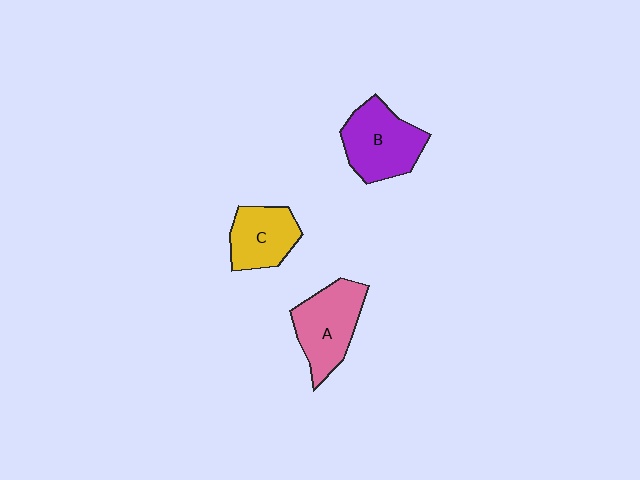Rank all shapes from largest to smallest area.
From largest to smallest: B (purple), A (pink), C (yellow).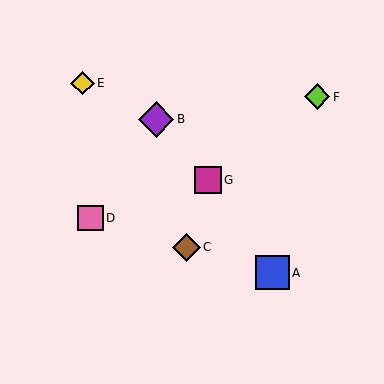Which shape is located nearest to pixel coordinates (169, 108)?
The purple diamond (labeled B) at (156, 119) is nearest to that location.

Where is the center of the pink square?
The center of the pink square is at (90, 218).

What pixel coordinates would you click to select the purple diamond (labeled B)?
Click at (156, 119) to select the purple diamond B.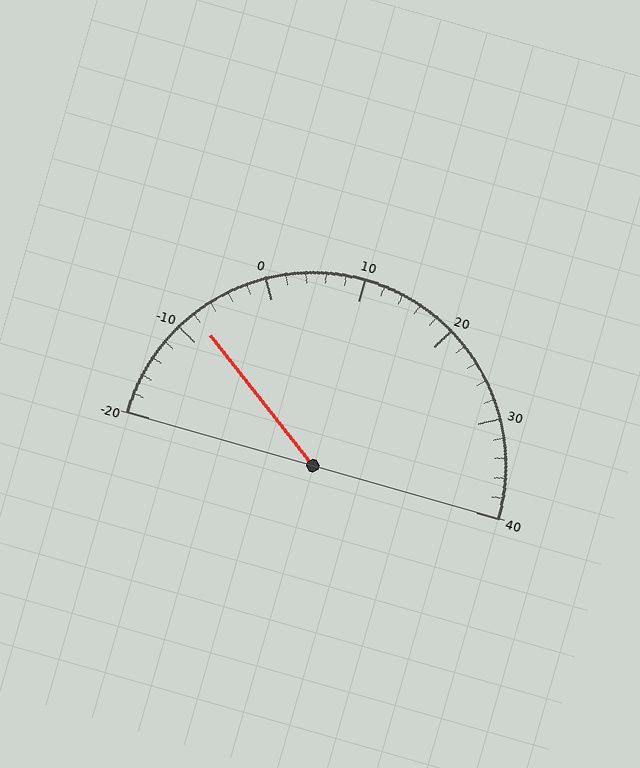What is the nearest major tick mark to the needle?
The nearest major tick mark is -10.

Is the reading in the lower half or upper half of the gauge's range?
The reading is in the lower half of the range (-20 to 40).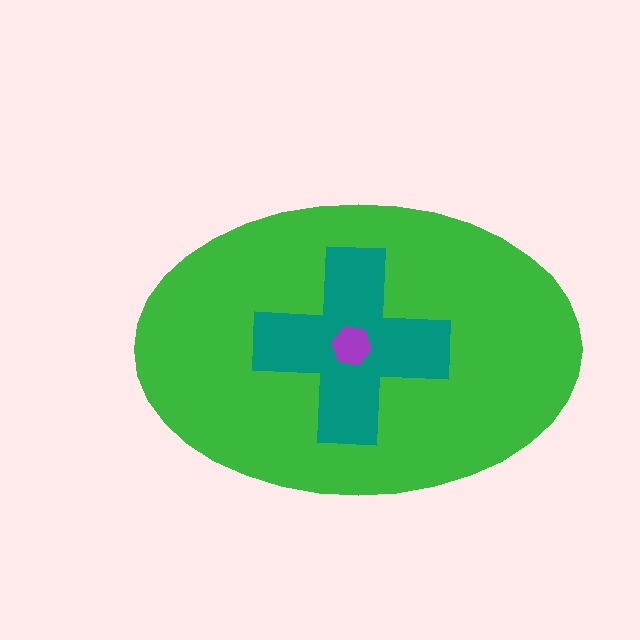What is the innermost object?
The purple hexagon.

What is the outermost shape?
The green ellipse.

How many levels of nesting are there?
3.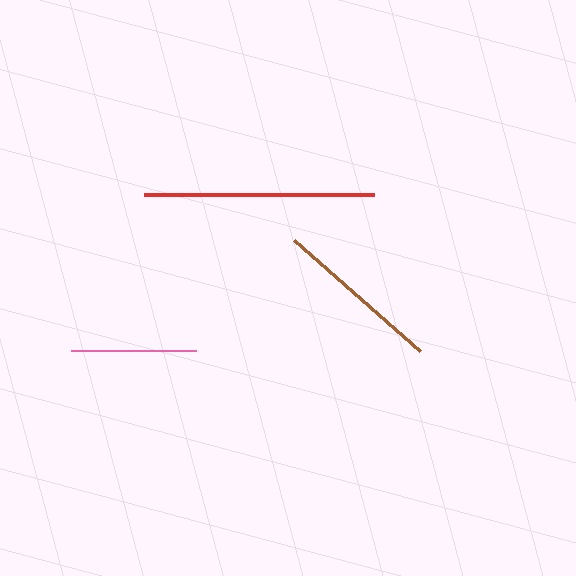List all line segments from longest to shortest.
From longest to shortest: red, brown, pink.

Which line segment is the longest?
The red line is the longest at approximately 230 pixels.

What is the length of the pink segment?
The pink segment is approximately 124 pixels long.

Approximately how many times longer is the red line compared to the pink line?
The red line is approximately 1.8 times the length of the pink line.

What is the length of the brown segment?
The brown segment is approximately 168 pixels long.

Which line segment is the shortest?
The pink line is the shortest at approximately 124 pixels.